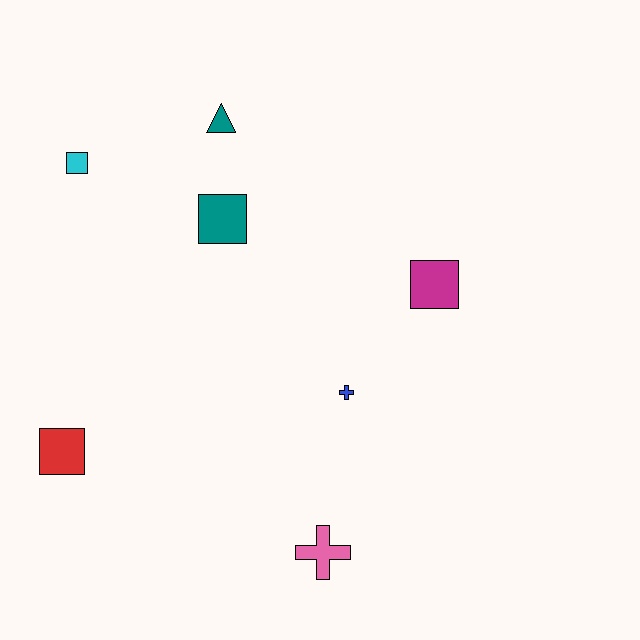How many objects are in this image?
There are 7 objects.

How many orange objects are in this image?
There are no orange objects.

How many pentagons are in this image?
There are no pentagons.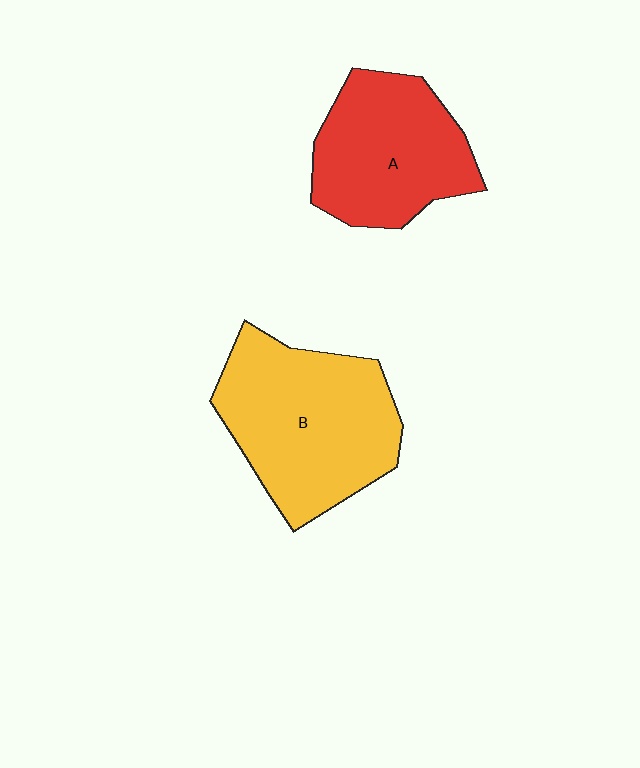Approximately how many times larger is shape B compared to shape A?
Approximately 1.2 times.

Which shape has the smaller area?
Shape A (red).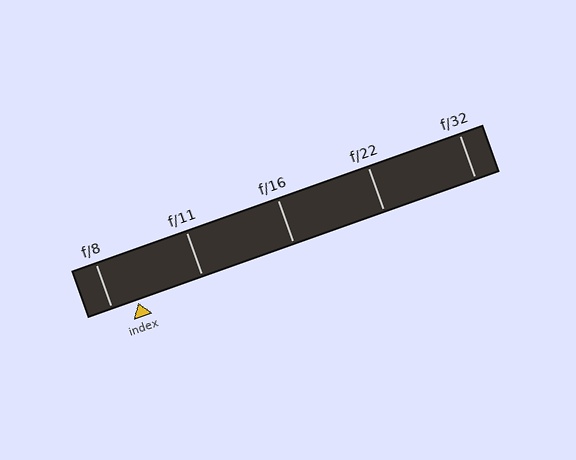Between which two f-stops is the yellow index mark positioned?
The index mark is between f/8 and f/11.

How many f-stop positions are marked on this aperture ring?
There are 5 f-stop positions marked.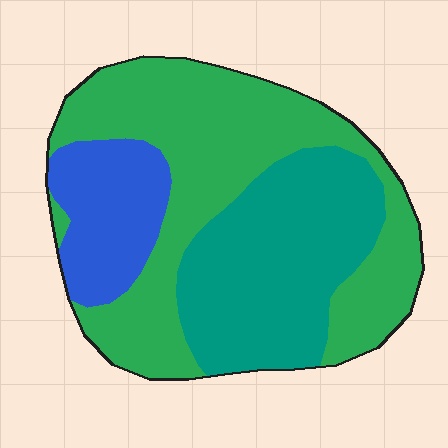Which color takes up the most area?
Green, at roughly 50%.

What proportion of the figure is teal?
Teal covers 34% of the figure.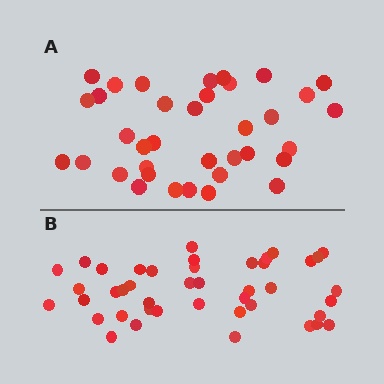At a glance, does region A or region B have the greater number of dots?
Region B (the bottom region) has more dots.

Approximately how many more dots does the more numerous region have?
Region B has roughly 8 or so more dots than region A.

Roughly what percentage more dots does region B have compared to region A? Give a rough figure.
About 20% more.